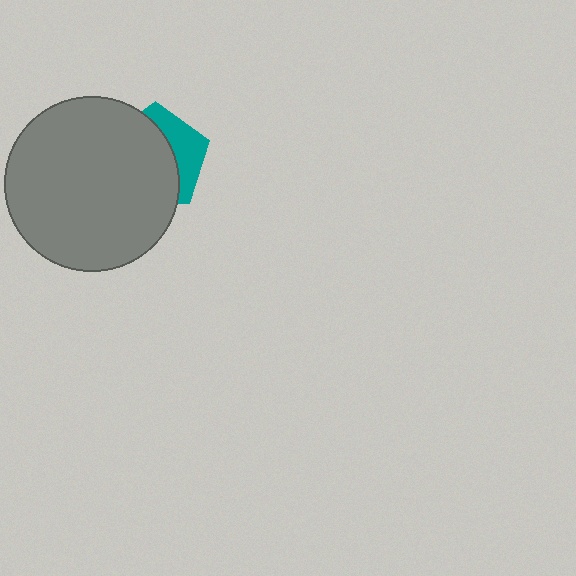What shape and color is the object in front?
The object in front is a gray circle.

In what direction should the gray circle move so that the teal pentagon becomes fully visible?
The gray circle should move left. That is the shortest direction to clear the overlap and leave the teal pentagon fully visible.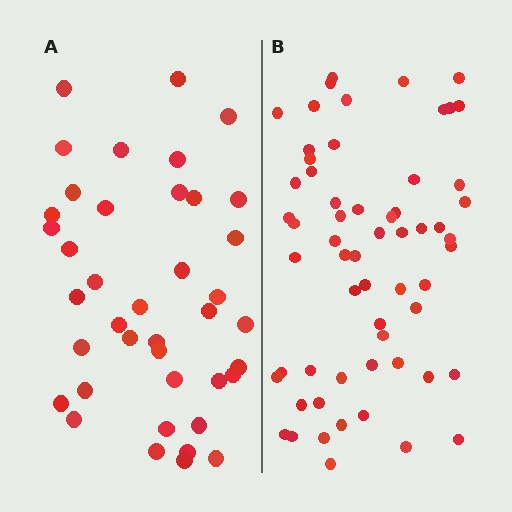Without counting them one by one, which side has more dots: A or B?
Region B (the right region) has more dots.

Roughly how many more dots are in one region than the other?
Region B has approximately 20 more dots than region A.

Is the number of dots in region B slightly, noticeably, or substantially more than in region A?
Region B has substantially more. The ratio is roughly 1.5 to 1.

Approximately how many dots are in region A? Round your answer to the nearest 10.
About 40 dots.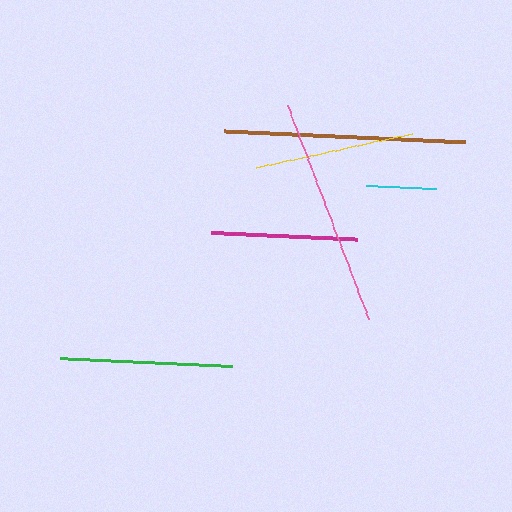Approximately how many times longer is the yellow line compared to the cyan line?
The yellow line is approximately 2.2 times the length of the cyan line.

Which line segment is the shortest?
The cyan line is the shortest at approximately 71 pixels.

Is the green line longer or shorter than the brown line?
The brown line is longer than the green line.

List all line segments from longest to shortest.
From longest to shortest: brown, pink, green, yellow, magenta, cyan.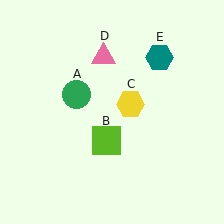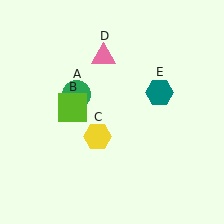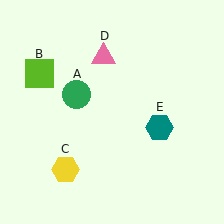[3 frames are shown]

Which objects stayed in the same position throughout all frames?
Green circle (object A) and pink triangle (object D) remained stationary.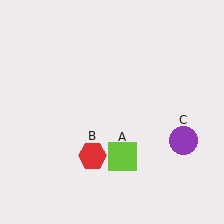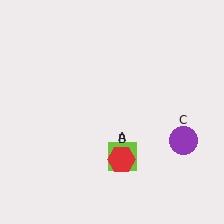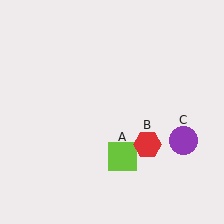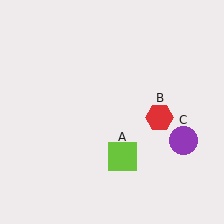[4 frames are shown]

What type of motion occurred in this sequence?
The red hexagon (object B) rotated counterclockwise around the center of the scene.